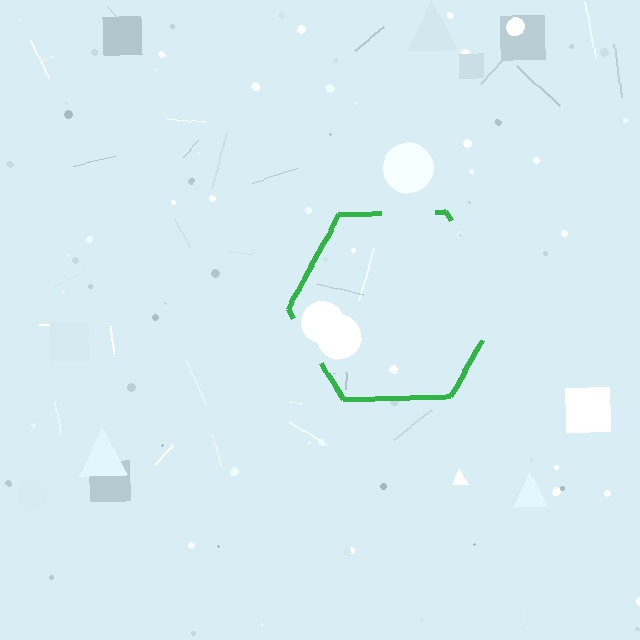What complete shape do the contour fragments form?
The contour fragments form a hexagon.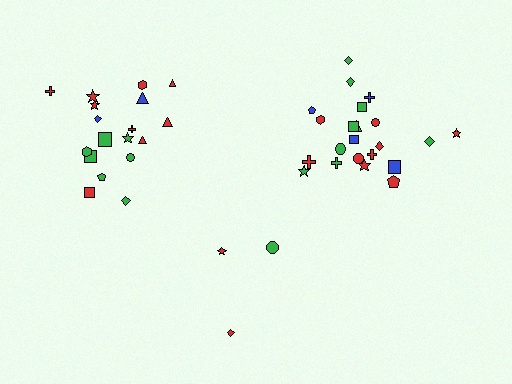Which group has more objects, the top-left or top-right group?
The top-right group.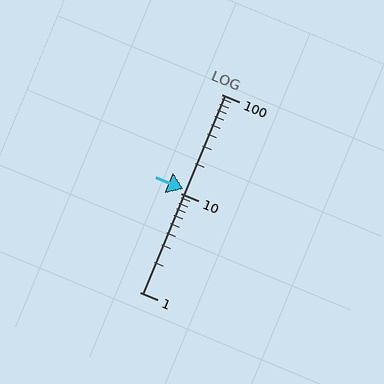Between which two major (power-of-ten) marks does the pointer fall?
The pointer is between 10 and 100.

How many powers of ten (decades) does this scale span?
The scale spans 2 decades, from 1 to 100.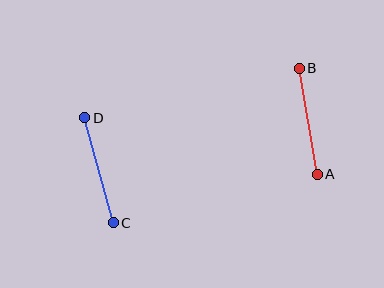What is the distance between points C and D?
The distance is approximately 109 pixels.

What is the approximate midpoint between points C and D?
The midpoint is at approximately (99, 170) pixels.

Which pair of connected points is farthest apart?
Points C and D are farthest apart.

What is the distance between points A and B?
The distance is approximately 108 pixels.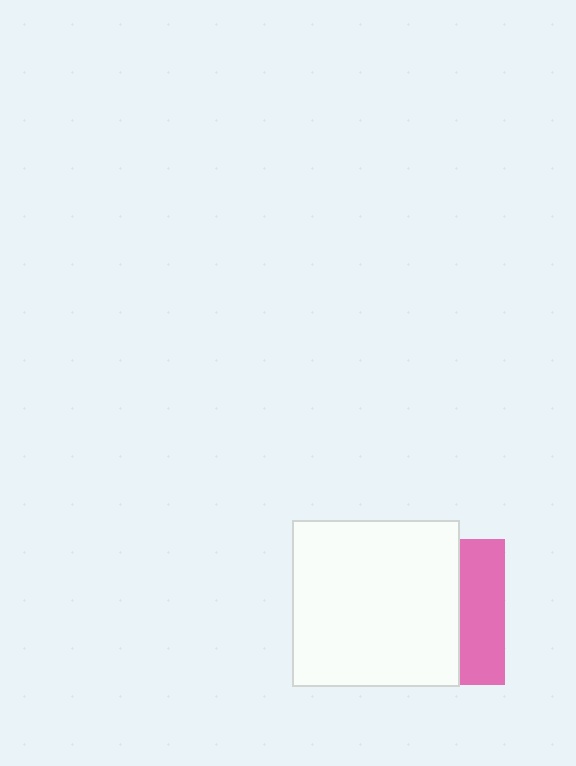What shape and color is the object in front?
The object in front is a white square.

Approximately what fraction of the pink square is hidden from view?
Roughly 68% of the pink square is hidden behind the white square.